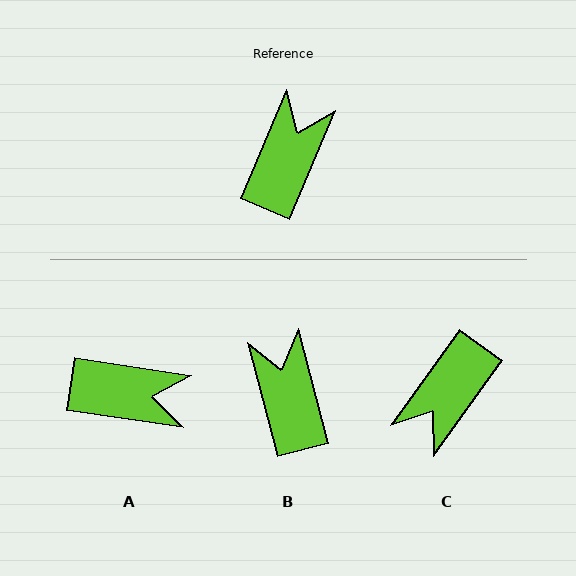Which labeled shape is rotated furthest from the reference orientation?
C, about 167 degrees away.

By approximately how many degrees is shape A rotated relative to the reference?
Approximately 76 degrees clockwise.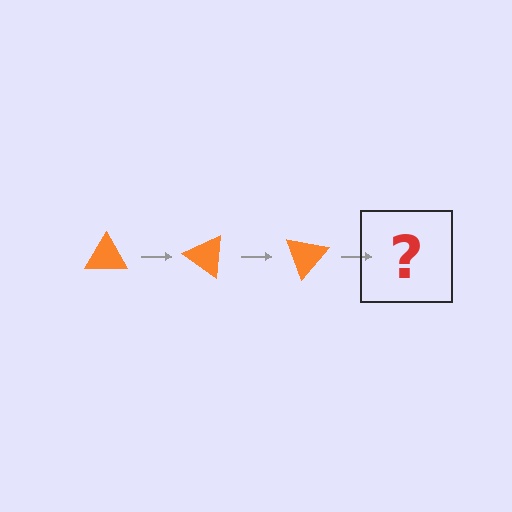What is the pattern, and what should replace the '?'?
The pattern is that the triangle rotates 35 degrees each step. The '?' should be an orange triangle rotated 105 degrees.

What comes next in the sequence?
The next element should be an orange triangle rotated 105 degrees.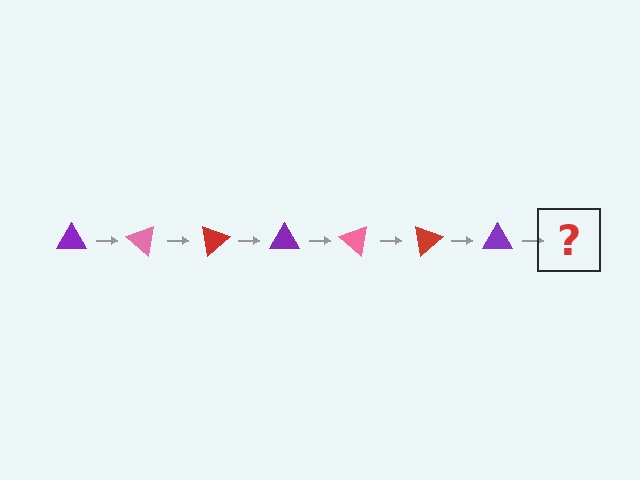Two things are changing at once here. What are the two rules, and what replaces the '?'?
The two rules are that it rotates 40 degrees each step and the color cycles through purple, pink, and red. The '?' should be a pink triangle, rotated 280 degrees from the start.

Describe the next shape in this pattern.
It should be a pink triangle, rotated 280 degrees from the start.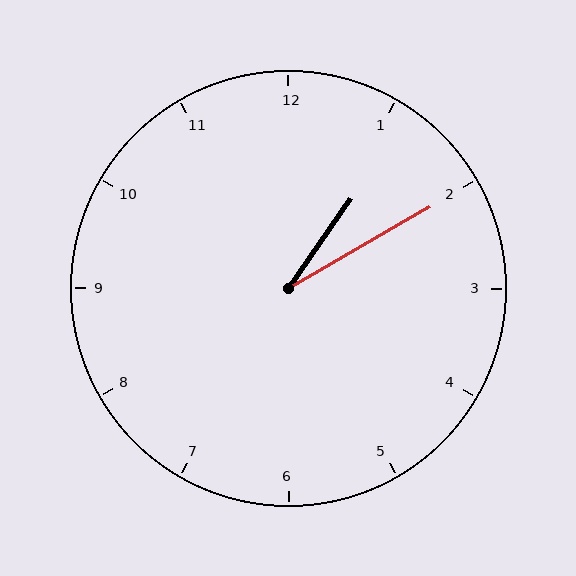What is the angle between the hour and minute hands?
Approximately 25 degrees.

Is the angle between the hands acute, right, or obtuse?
It is acute.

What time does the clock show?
1:10.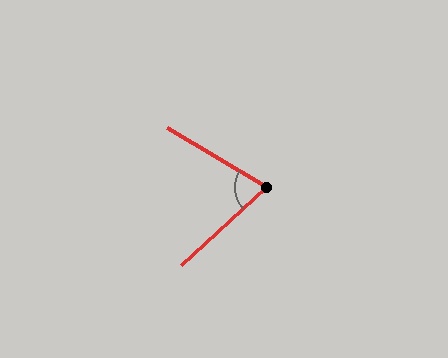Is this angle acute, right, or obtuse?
It is acute.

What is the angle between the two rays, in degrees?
Approximately 74 degrees.